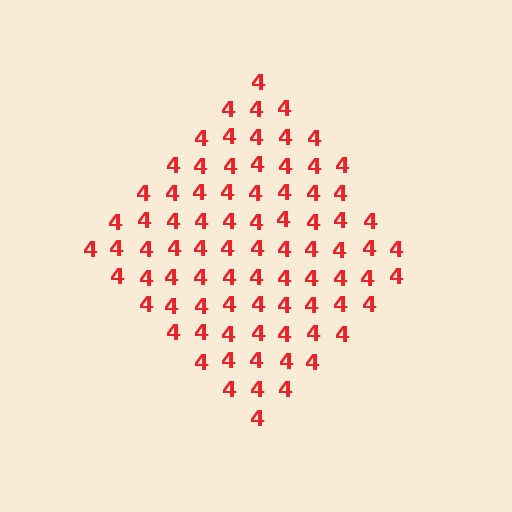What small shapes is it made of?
It is made of small digit 4's.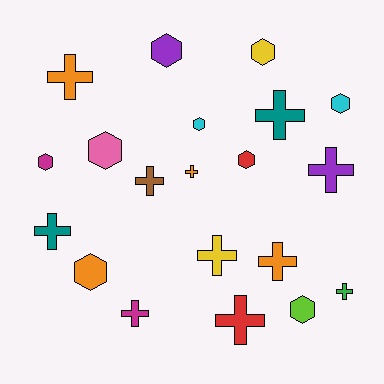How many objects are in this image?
There are 20 objects.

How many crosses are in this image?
There are 11 crosses.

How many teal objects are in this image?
There are 2 teal objects.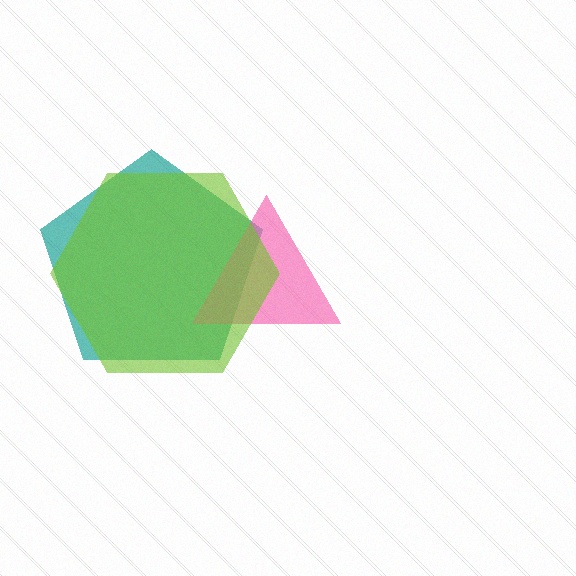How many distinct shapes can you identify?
There are 3 distinct shapes: a teal pentagon, a pink triangle, a lime hexagon.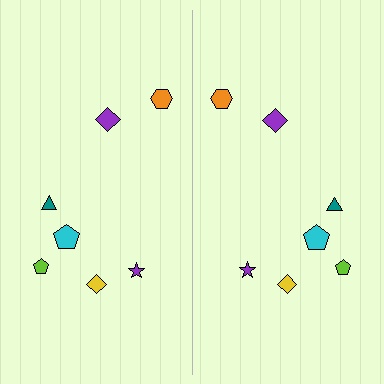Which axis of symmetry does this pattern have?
The pattern has a vertical axis of symmetry running through the center of the image.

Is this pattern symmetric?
Yes, this pattern has bilateral (reflection) symmetry.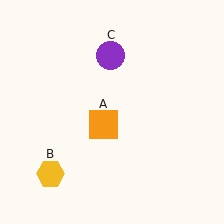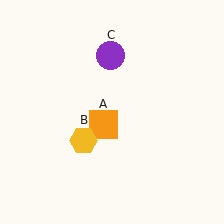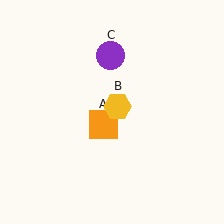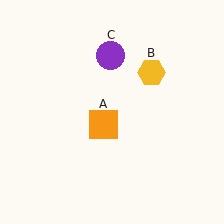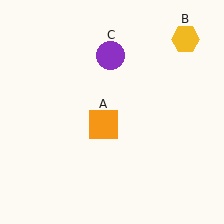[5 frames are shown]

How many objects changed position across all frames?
1 object changed position: yellow hexagon (object B).